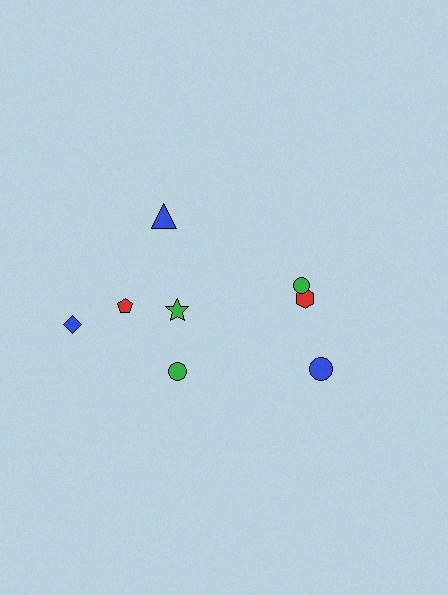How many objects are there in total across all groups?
There are 8 objects.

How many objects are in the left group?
There are 5 objects.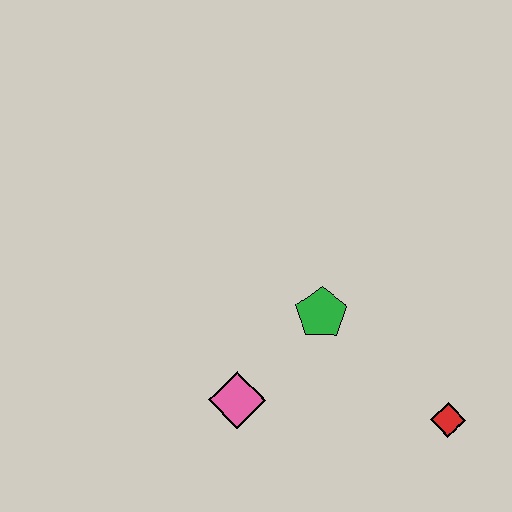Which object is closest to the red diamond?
The green pentagon is closest to the red diamond.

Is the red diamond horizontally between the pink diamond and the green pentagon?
No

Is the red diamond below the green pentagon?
Yes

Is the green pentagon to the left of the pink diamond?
No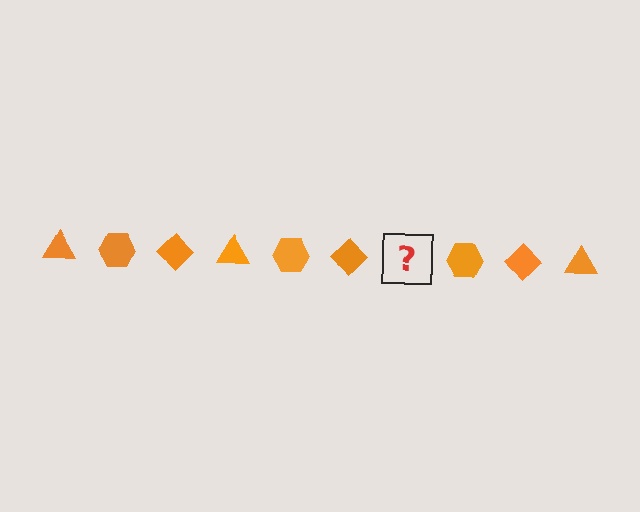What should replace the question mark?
The question mark should be replaced with an orange triangle.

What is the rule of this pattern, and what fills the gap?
The rule is that the pattern cycles through triangle, hexagon, diamond shapes in orange. The gap should be filled with an orange triangle.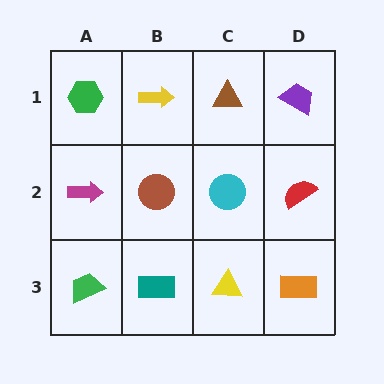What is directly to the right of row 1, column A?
A yellow arrow.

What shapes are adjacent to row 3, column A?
A magenta arrow (row 2, column A), a teal rectangle (row 3, column B).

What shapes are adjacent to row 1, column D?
A red semicircle (row 2, column D), a brown triangle (row 1, column C).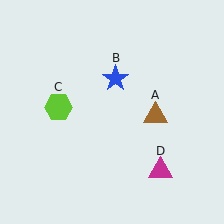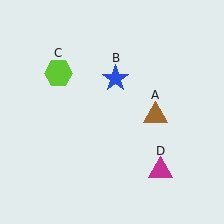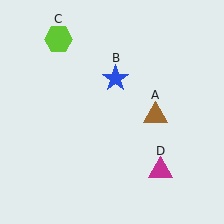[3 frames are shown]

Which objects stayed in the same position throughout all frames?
Brown triangle (object A) and blue star (object B) and magenta triangle (object D) remained stationary.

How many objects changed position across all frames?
1 object changed position: lime hexagon (object C).